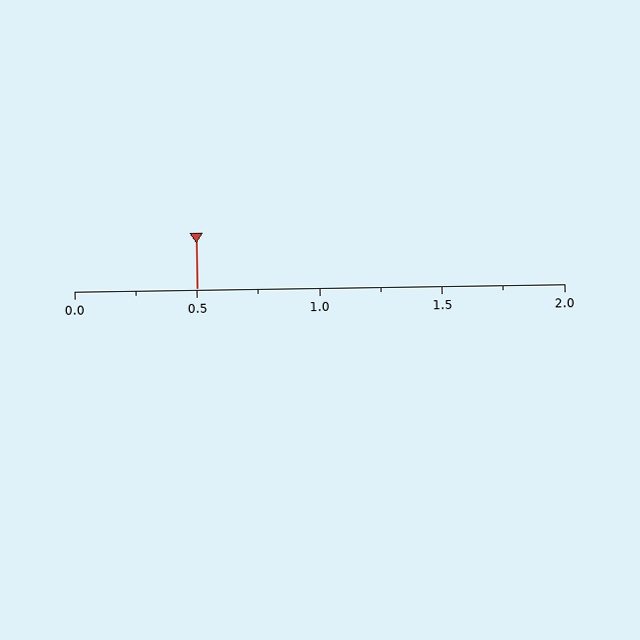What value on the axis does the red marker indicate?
The marker indicates approximately 0.5.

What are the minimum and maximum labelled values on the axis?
The axis runs from 0.0 to 2.0.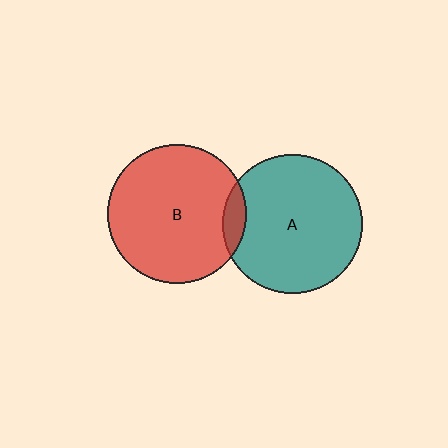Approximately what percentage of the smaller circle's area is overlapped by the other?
Approximately 10%.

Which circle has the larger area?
Circle A (teal).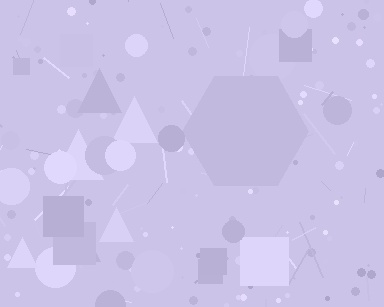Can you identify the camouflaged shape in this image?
The camouflaged shape is a hexagon.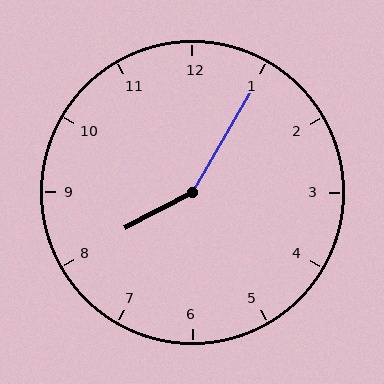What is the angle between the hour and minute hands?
Approximately 148 degrees.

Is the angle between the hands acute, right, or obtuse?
It is obtuse.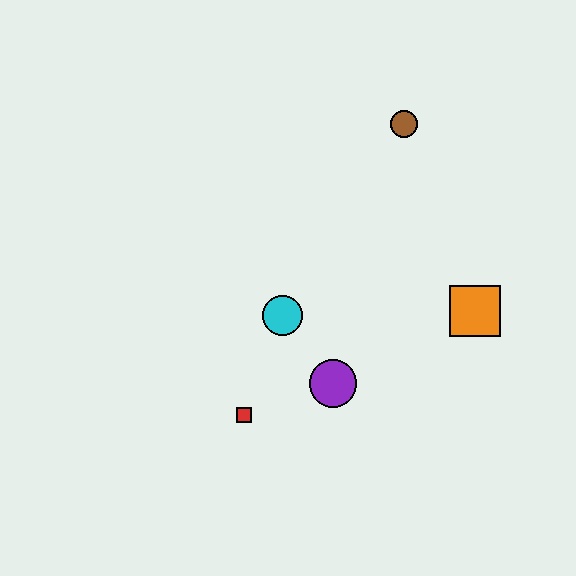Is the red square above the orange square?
No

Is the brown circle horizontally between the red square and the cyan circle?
No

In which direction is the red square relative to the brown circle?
The red square is below the brown circle.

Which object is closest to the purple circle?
The cyan circle is closest to the purple circle.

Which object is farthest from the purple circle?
The brown circle is farthest from the purple circle.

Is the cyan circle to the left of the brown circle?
Yes